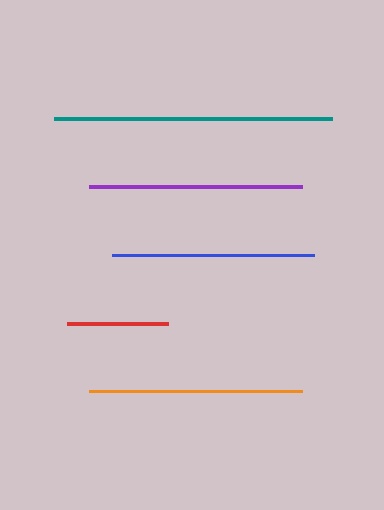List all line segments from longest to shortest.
From longest to shortest: teal, orange, purple, blue, red.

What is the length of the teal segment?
The teal segment is approximately 278 pixels long.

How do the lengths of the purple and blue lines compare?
The purple and blue lines are approximately the same length.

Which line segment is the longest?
The teal line is the longest at approximately 278 pixels.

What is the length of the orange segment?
The orange segment is approximately 214 pixels long.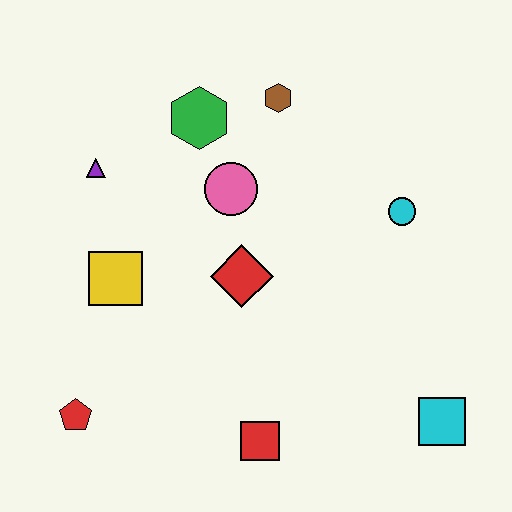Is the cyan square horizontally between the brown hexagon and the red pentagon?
No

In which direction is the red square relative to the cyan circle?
The red square is below the cyan circle.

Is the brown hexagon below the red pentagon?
No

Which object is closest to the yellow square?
The purple triangle is closest to the yellow square.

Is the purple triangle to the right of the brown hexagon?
No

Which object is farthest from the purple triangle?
The cyan square is farthest from the purple triangle.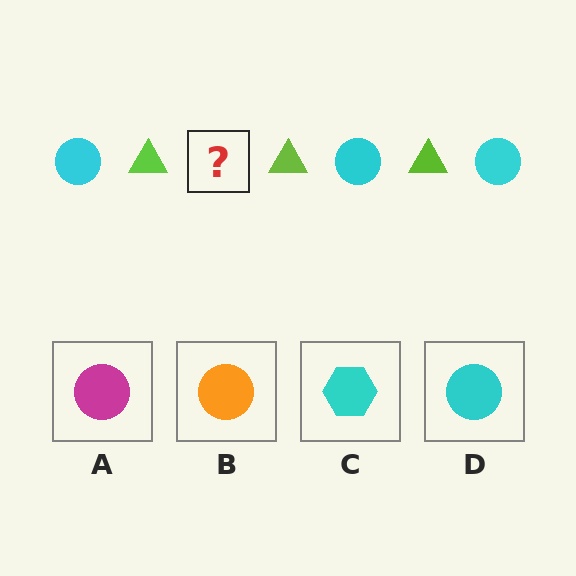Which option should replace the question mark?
Option D.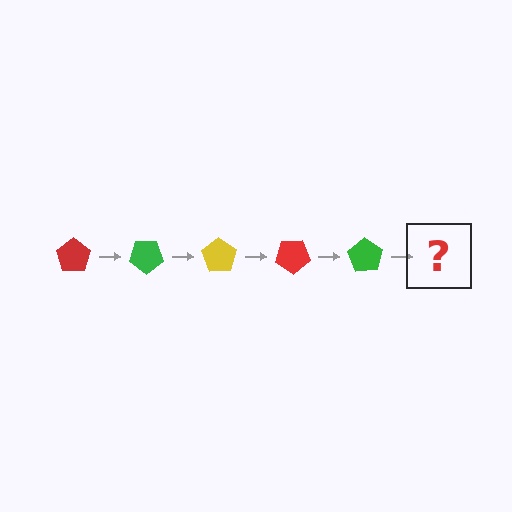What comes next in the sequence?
The next element should be a yellow pentagon, rotated 175 degrees from the start.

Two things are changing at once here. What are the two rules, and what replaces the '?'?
The two rules are that it rotates 35 degrees each step and the color cycles through red, green, and yellow. The '?' should be a yellow pentagon, rotated 175 degrees from the start.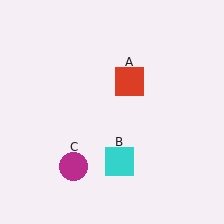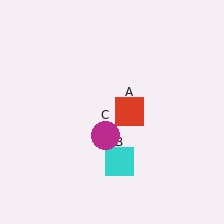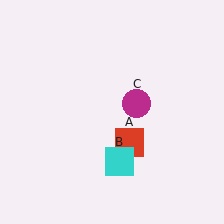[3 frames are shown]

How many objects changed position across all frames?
2 objects changed position: red square (object A), magenta circle (object C).